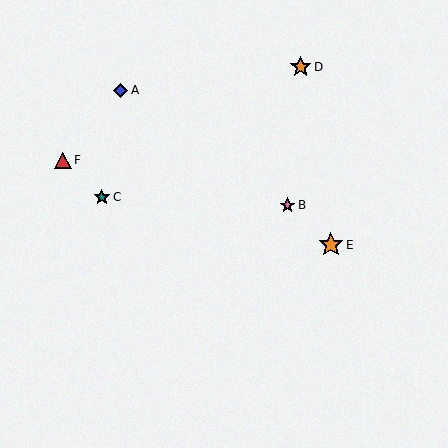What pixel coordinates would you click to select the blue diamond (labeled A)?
Click at (121, 90) to select the blue diamond A.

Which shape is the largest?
The orange star (labeled E) is the largest.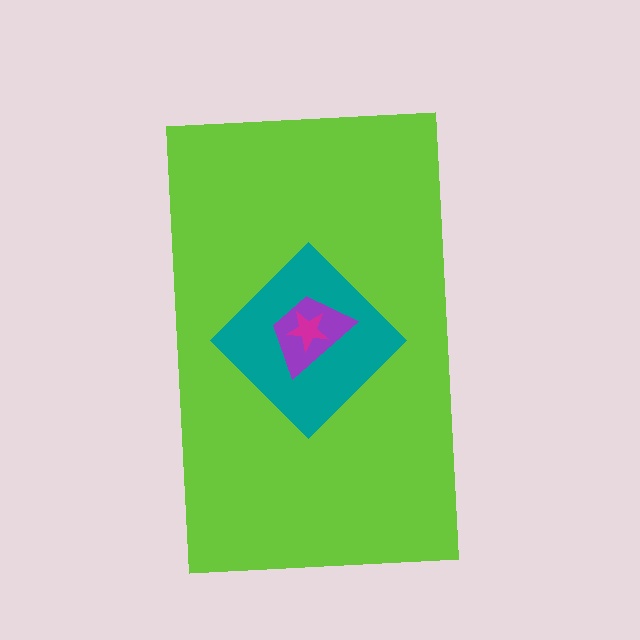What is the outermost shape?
The lime rectangle.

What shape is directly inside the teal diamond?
The purple trapezoid.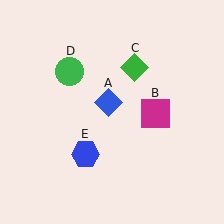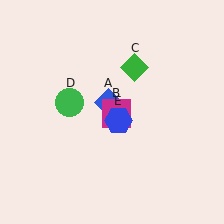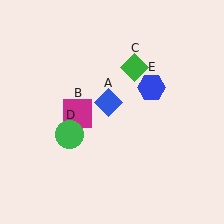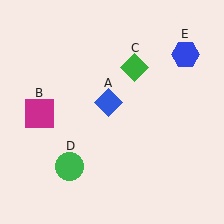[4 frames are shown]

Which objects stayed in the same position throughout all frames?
Blue diamond (object A) and green diamond (object C) remained stationary.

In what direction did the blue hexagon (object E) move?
The blue hexagon (object E) moved up and to the right.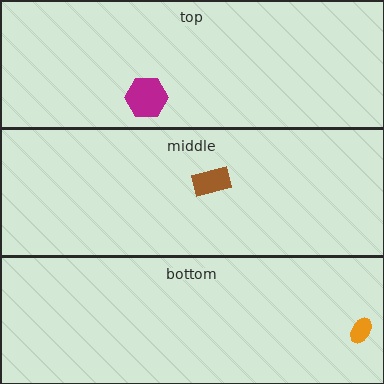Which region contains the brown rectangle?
The middle region.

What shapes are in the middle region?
The brown rectangle.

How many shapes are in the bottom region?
1.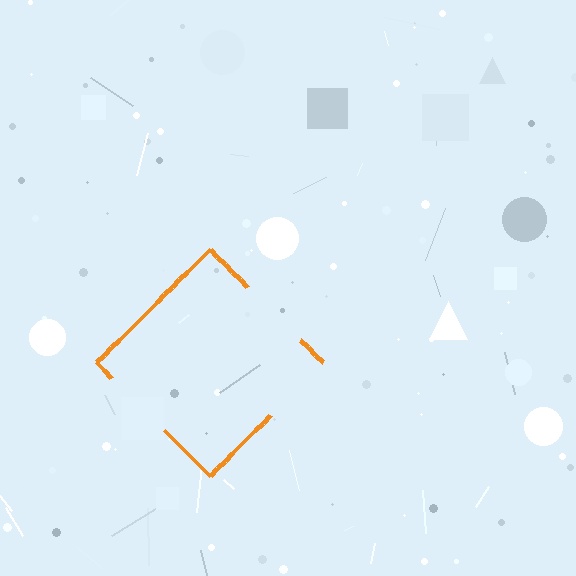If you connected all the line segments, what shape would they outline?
They would outline a diamond.